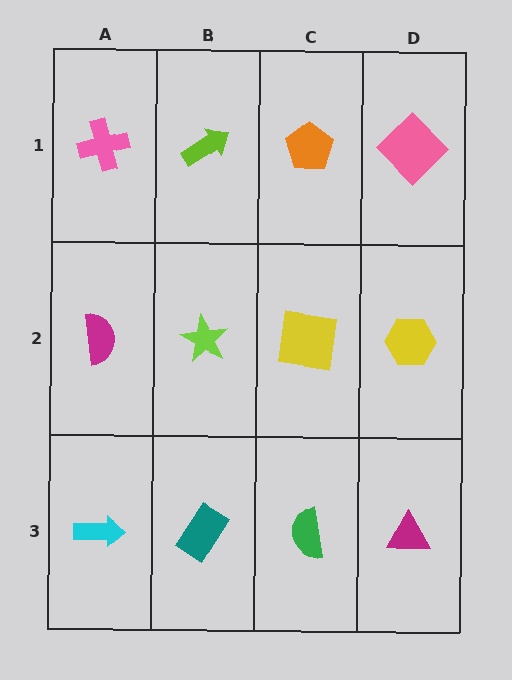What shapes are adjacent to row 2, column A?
A pink cross (row 1, column A), a cyan arrow (row 3, column A), a lime star (row 2, column B).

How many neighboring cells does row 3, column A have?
2.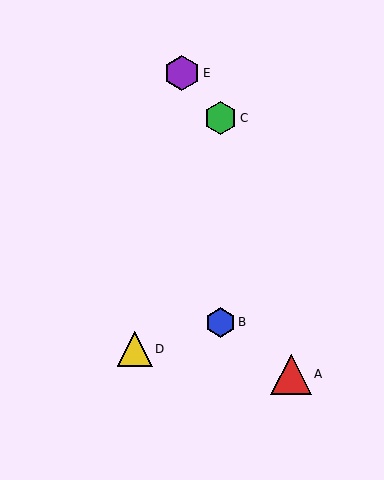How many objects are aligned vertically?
2 objects (B, C) are aligned vertically.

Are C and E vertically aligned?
No, C is at x≈220 and E is at x≈182.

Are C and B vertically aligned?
Yes, both are at x≈220.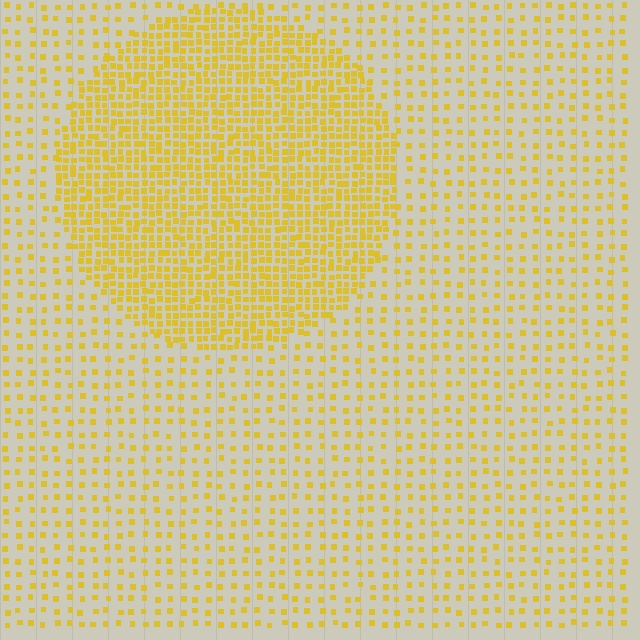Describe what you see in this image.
The image contains small yellow elements arranged at two different densities. A circle-shaped region is visible where the elements are more densely packed than the surrounding area.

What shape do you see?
I see a circle.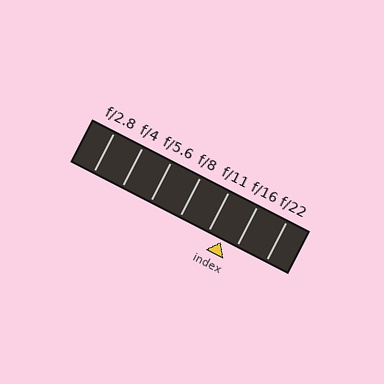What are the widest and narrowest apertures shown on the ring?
The widest aperture shown is f/2.8 and the narrowest is f/22.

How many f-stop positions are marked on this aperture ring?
There are 7 f-stop positions marked.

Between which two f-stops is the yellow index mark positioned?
The index mark is between f/11 and f/16.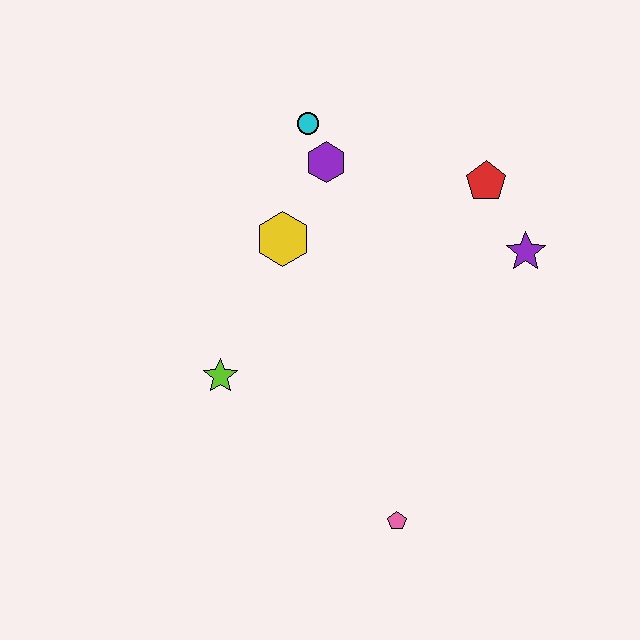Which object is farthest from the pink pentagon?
The cyan circle is farthest from the pink pentagon.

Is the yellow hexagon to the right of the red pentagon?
No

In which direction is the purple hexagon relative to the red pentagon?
The purple hexagon is to the left of the red pentagon.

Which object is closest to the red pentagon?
The purple star is closest to the red pentagon.